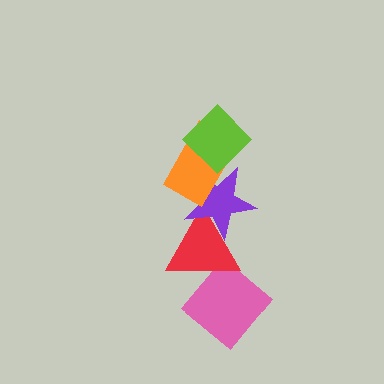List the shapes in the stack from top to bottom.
From top to bottom: the lime diamond, the orange rectangle, the purple star, the red triangle, the pink diamond.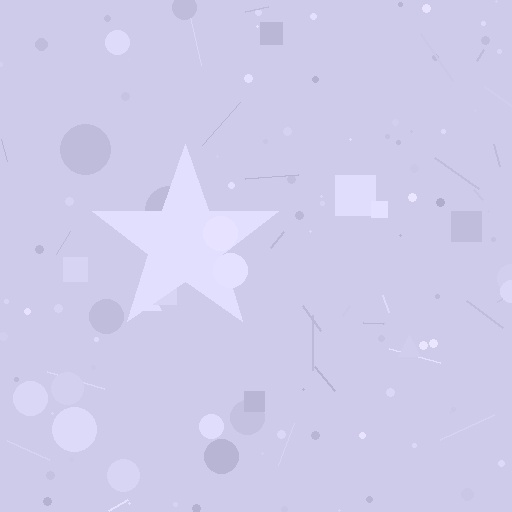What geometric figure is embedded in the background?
A star is embedded in the background.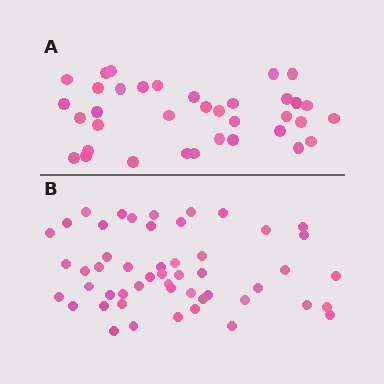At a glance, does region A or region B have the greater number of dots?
Region B (the bottom region) has more dots.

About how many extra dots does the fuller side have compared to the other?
Region B has approximately 15 more dots than region A.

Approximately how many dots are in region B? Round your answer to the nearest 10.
About 50 dots. (The exact count is 51, which rounds to 50.)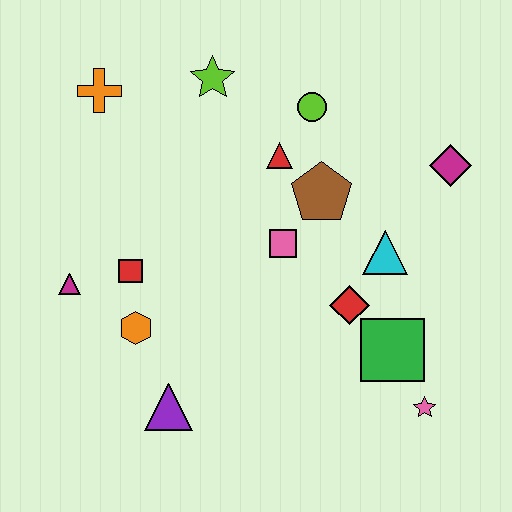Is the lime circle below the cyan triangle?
No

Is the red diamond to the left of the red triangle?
No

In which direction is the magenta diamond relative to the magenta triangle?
The magenta diamond is to the right of the magenta triangle.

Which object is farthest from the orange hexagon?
The magenta diamond is farthest from the orange hexagon.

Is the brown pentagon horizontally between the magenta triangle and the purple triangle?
No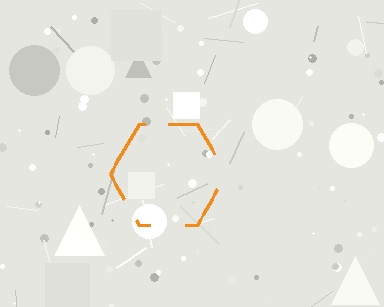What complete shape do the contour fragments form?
The contour fragments form a hexagon.